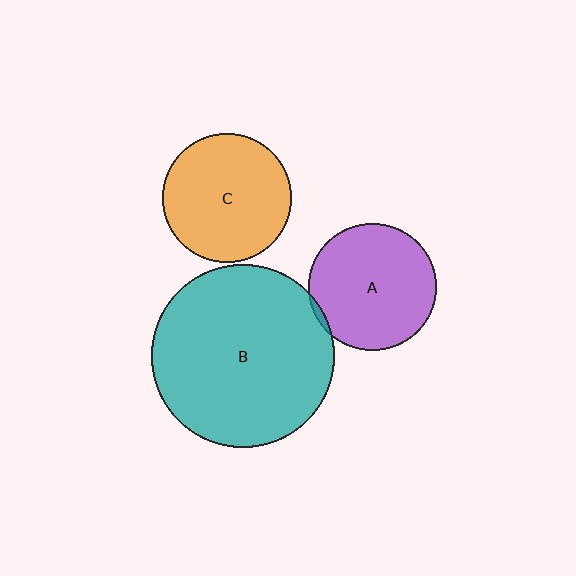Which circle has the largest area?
Circle B (teal).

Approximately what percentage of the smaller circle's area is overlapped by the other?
Approximately 5%.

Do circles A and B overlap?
Yes.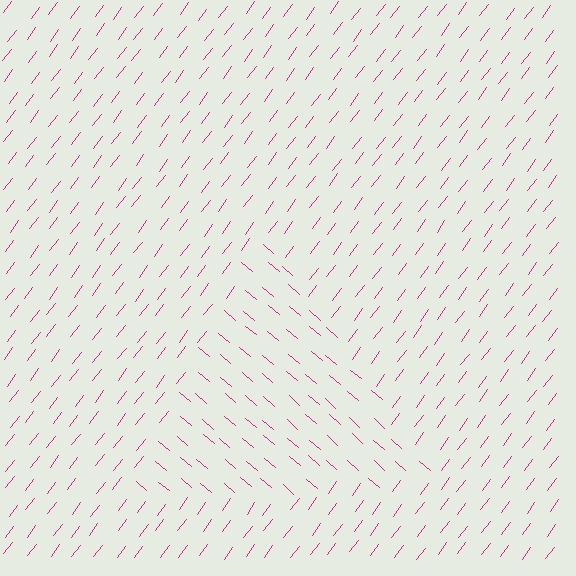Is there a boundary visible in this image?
Yes, there is a texture boundary formed by a change in line orientation.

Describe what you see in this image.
The image is filled with small magenta line segments. A triangle region in the image has lines oriented differently from the surrounding lines, creating a visible texture boundary.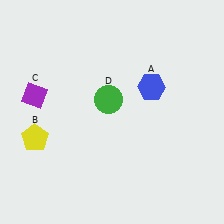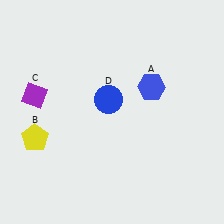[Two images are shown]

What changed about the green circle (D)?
In Image 1, D is green. In Image 2, it changed to blue.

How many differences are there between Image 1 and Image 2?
There is 1 difference between the two images.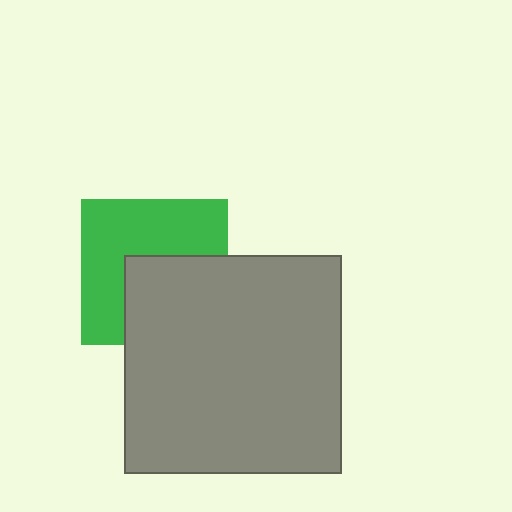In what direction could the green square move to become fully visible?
The green square could move toward the upper-left. That would shift it out from behind the gray square entirely.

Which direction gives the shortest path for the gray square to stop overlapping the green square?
Moving toward the lower-right gives the shortest separation.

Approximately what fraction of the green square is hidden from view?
Roughly 44% of the green square is hidden behind the gray square.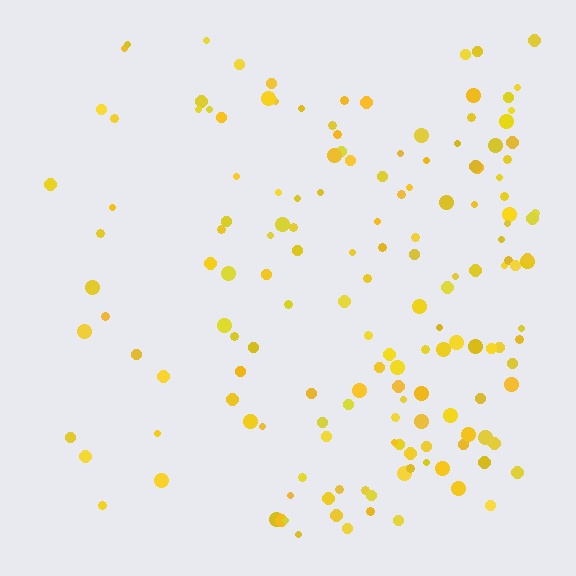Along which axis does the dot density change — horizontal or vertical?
Horizontal.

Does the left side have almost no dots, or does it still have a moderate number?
Still a moderate number, just noticeably fewer than the right.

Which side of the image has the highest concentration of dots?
The right.